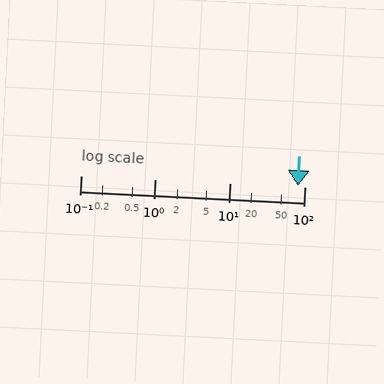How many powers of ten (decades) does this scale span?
The scale spans 3 decades, from 0.1 to 100.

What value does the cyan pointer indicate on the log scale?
The pointer indicates approximately 81.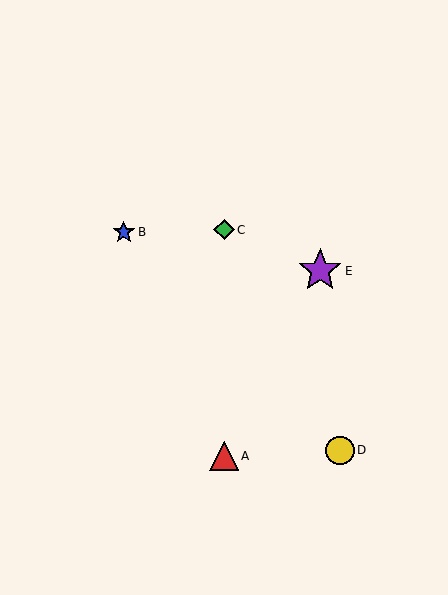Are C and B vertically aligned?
No, C is at x≈224 and B is at x≈124.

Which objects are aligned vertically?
Objects A, C are aligned vertically.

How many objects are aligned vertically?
2 objects (A, C) are aligned vertically.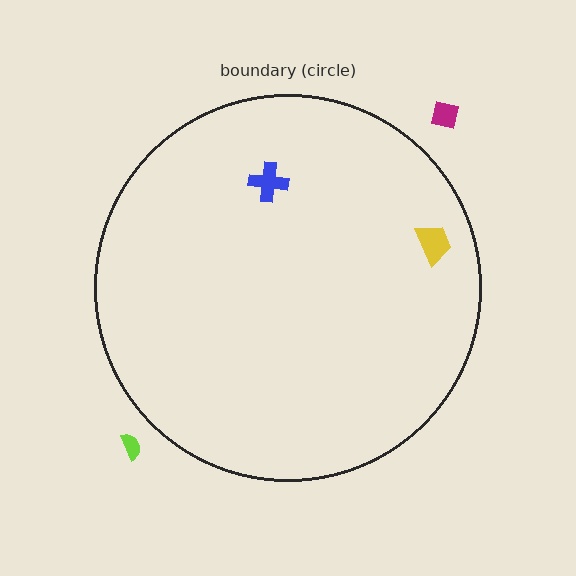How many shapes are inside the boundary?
2 inside, 2 outside.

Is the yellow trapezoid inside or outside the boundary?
Inside.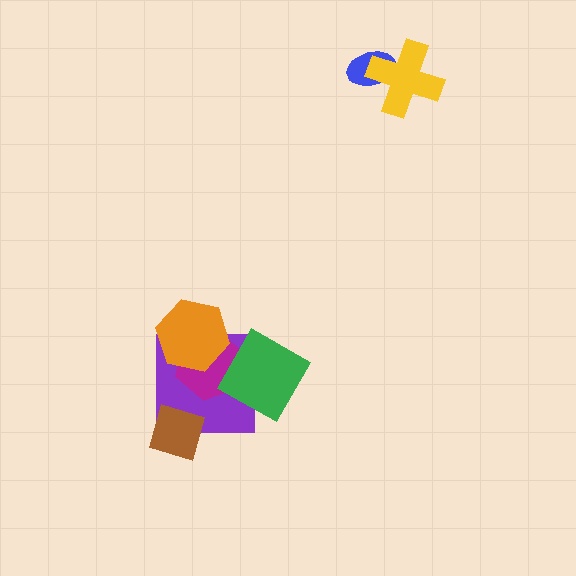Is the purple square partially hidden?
Yes, it is partially covered by another shape.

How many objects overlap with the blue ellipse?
1 object overlaps with the blue ellipse.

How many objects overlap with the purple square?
4 objects overlap with the purple square.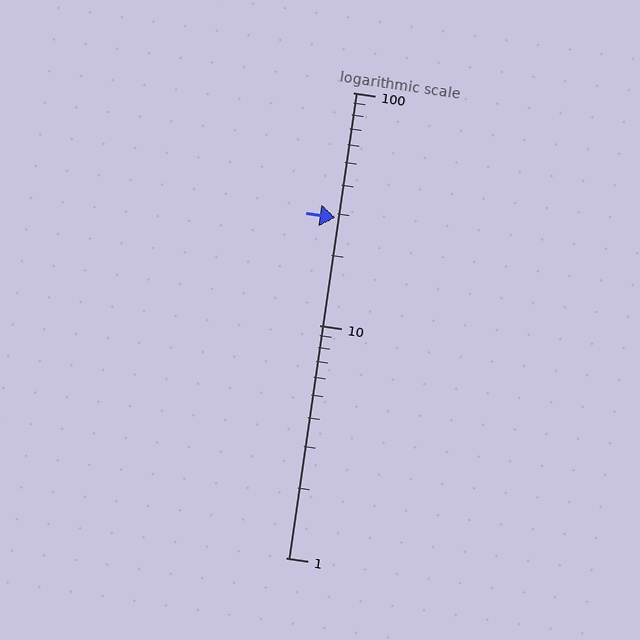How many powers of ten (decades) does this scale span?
The scale spans 2 decades, from 1 to 100.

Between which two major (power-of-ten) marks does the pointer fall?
The pointer is between 10 and 100.